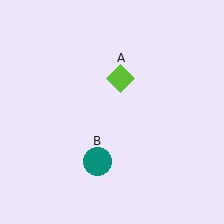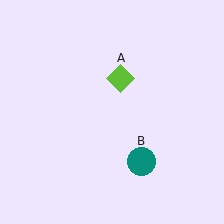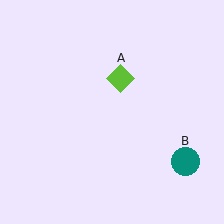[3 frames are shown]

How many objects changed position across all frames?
1 object changed position: teal circle (object B).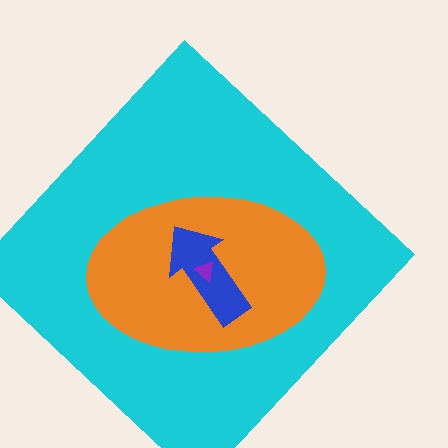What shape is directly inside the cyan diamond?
The orange ellipse.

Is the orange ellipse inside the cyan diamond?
Yes.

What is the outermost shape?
The cyan diamond.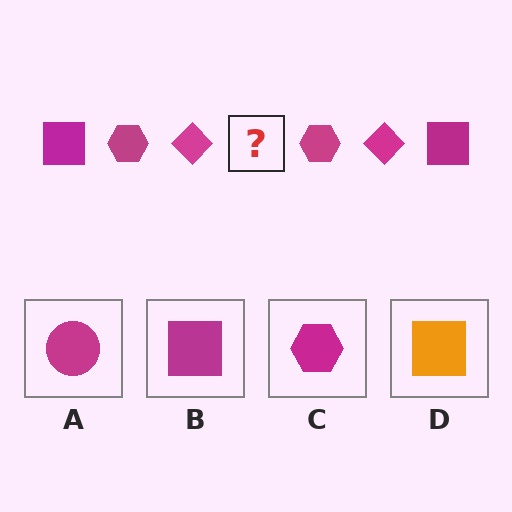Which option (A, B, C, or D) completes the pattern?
B.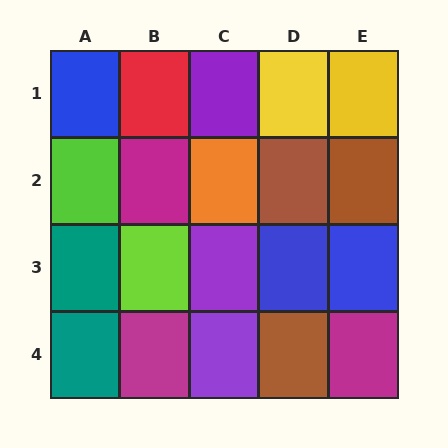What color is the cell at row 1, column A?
Blue.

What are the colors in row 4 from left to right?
Teal, magenta, purple, brown, magenta.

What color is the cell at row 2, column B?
Magenta.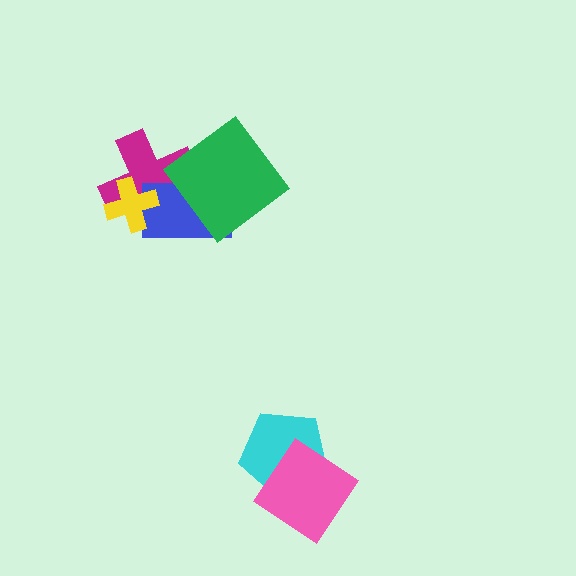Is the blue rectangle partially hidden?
Yes, it is partially covered by another shape.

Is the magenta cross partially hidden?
Yes, it is partially covered by another shape.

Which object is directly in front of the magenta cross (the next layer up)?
The blue rectangle is directly in front of the magenta cross.